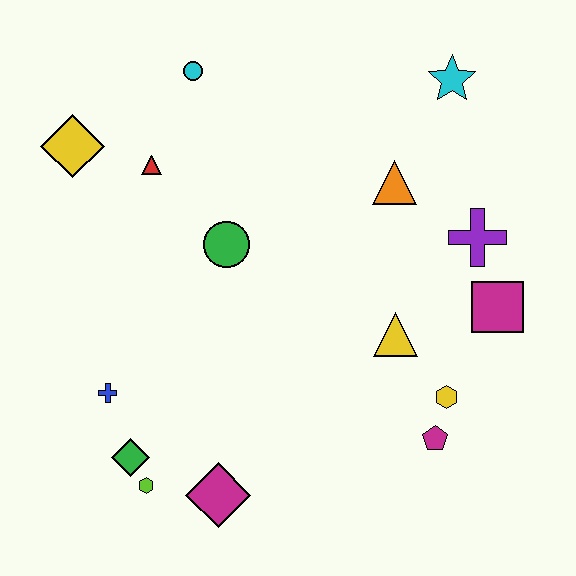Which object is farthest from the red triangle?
The magenta pentagon is farthest from the red triangle.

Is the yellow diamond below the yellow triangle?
No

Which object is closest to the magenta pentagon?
The yellow hexagon is closest to the magenta pentagon.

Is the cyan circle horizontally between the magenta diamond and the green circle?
No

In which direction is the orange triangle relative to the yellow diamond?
The orange triangle is to the right of the yellow diamond.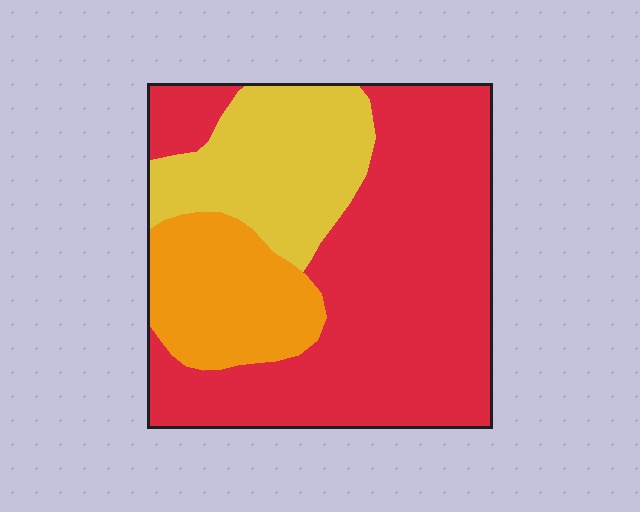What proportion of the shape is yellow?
Yellow covers 22% of the shape.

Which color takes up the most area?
Red, at roughly 60%.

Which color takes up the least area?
Orange, at roughly 20%.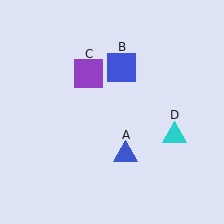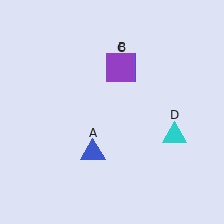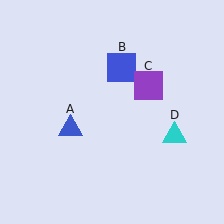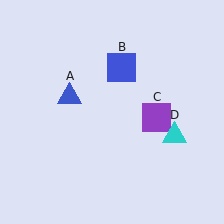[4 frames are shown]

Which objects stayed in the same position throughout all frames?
Blue square (object B) and cyan triangle (object D) remained stationary.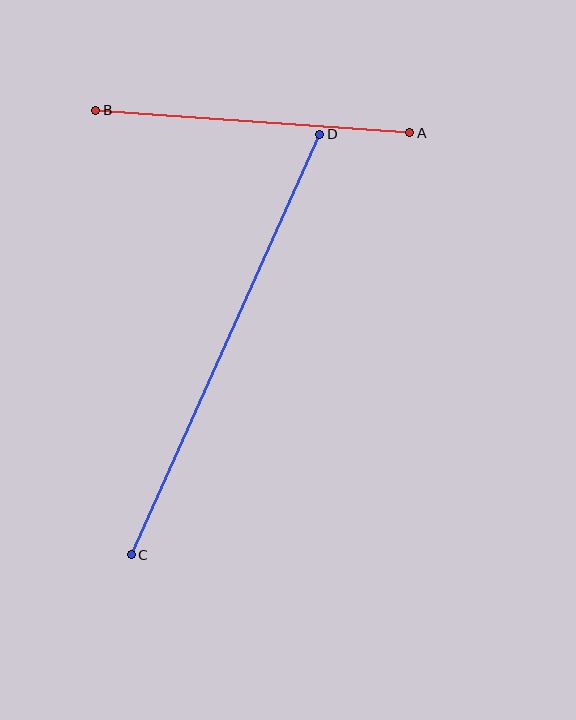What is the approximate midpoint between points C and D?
The midpoint is at approximately (226, 344) pixels.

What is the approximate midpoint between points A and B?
The midpoint is at approximately (253, 121) pixels.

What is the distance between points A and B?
The distance is approximately 315 pixels.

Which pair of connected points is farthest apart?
Points C and D are farthest apart.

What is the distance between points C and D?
The distance is approximately 460 pixels.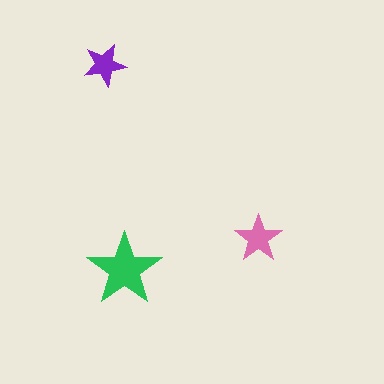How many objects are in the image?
There are 3 objects in the image.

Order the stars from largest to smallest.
the green one, the pink one, the purple one.